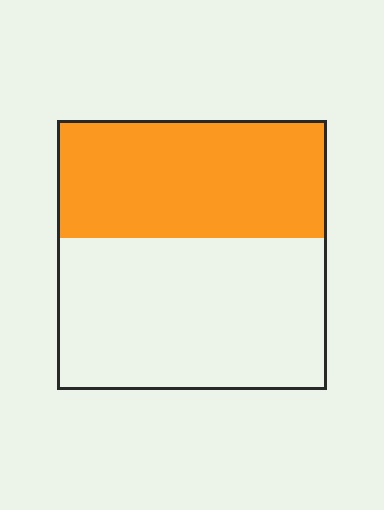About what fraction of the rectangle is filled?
About two fifths (2/5).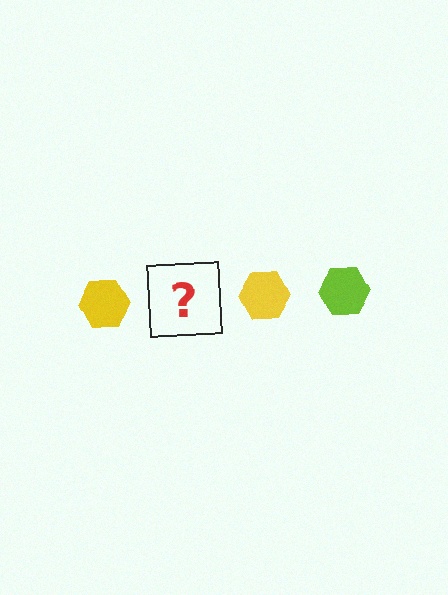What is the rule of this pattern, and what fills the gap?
The rule is that the pattern cycles through yellow, lime hexagons. The gap should be filled with a lime hexagon.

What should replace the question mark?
The question mark should be replaced with a lime hexagon.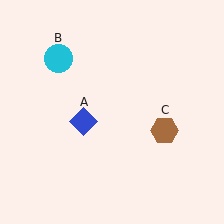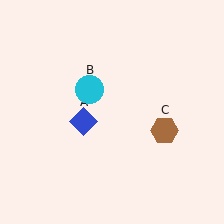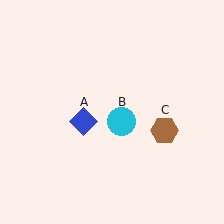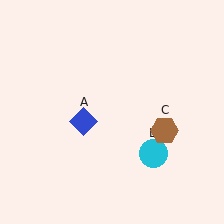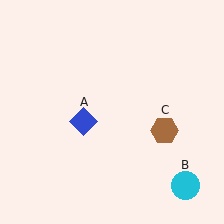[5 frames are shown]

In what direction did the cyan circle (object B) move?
The cyan circle (object B) moved down and to the right.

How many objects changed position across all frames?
1 object changed position: cyan circle (object B).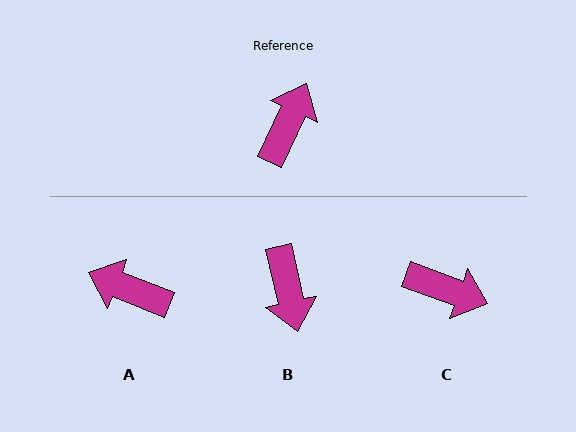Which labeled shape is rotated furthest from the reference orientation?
B, about 142 degrees away.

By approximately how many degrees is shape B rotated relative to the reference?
Approximately 142 degrees clockwise.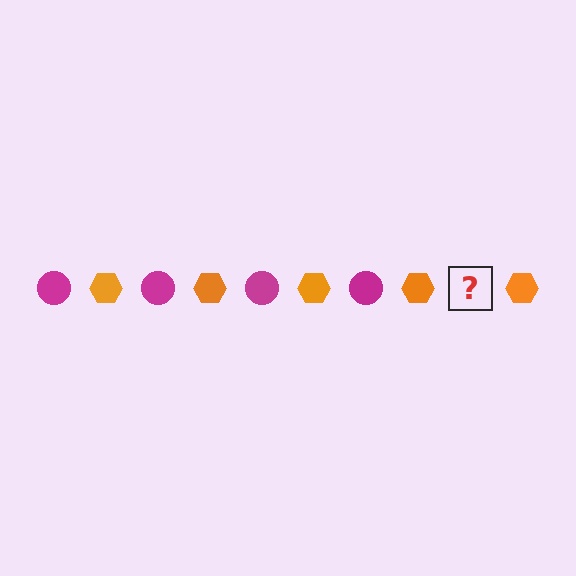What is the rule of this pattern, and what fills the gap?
The rule is that the pattern alternates between magenta circle and orange hexagon. The gap should be filled with a magenta circle.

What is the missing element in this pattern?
The missing element is a magenta circle.